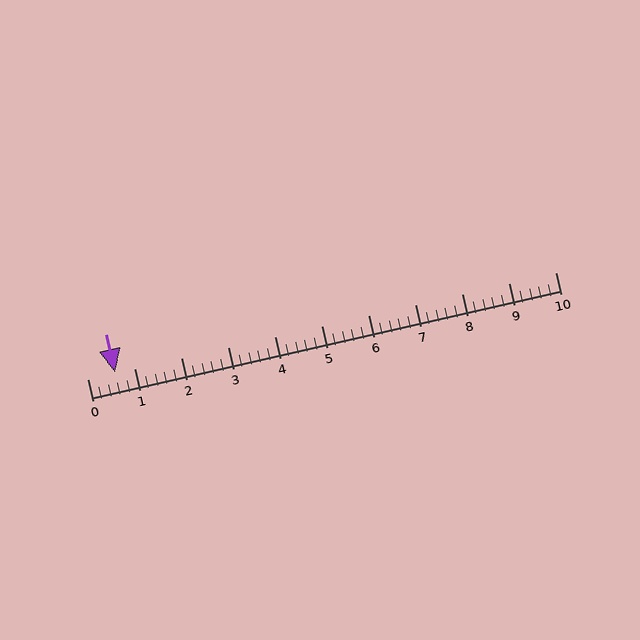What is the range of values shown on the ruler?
The ruler shows values from 0 to 10.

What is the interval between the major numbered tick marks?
The major tick marks are spaced 1 units apart.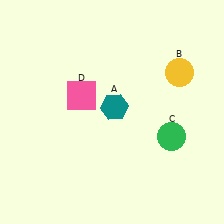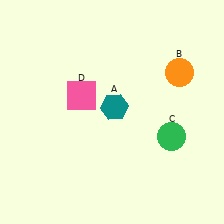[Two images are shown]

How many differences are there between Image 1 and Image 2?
There is 1 difference between the two images.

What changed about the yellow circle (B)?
In Image 1, B is yellow. In Image 2, it changed to orange.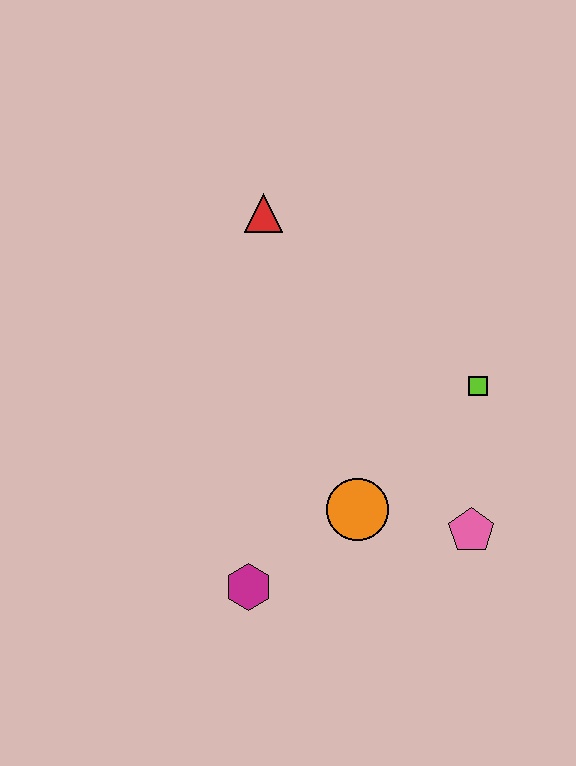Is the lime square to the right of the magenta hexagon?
Yes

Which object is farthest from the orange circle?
The red triangle is farthest from the orange circle.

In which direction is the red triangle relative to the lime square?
The red triangle is to the left of the lime square.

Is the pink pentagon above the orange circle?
No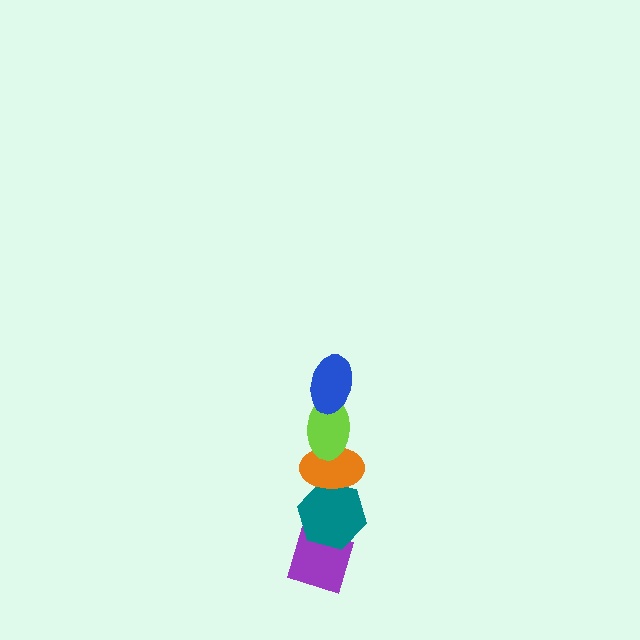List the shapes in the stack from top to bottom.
From top to bottom: the blue ellipse, the lime ellipse, the orange ellipse, the teal hexagon, the purple diamond.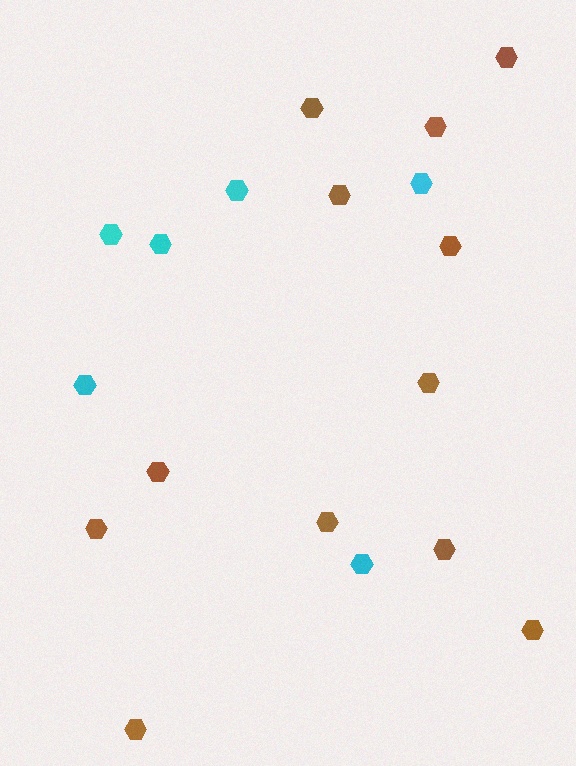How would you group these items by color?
There are 2 groups: one group of cyan hexagons (6) and one group of brown hexagons (12).